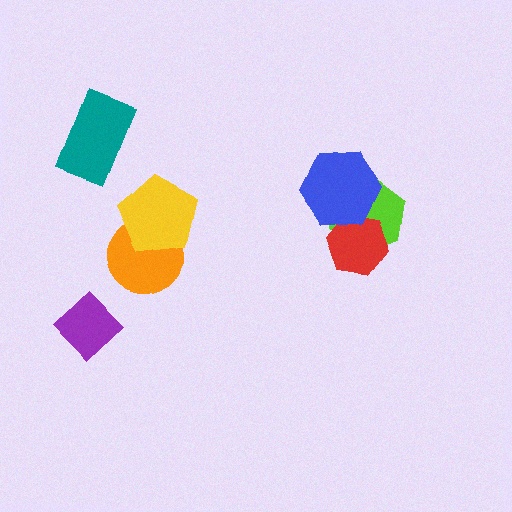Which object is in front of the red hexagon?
The blue hexagon is in front of the red hexagon.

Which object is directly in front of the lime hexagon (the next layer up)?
The red hexagon is directly in front of the lime hexagon.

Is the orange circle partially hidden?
Yes, it is partially covered by another shape.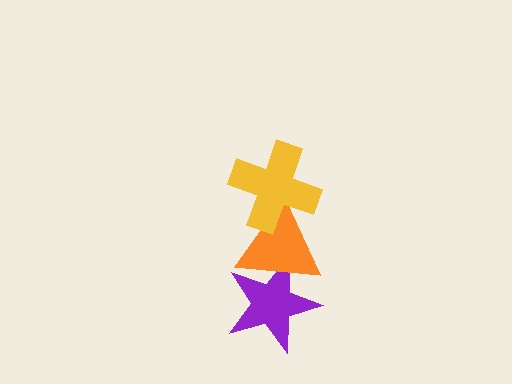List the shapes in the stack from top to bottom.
From top to bottom: the yellow cross, the orange triangle, the purple star.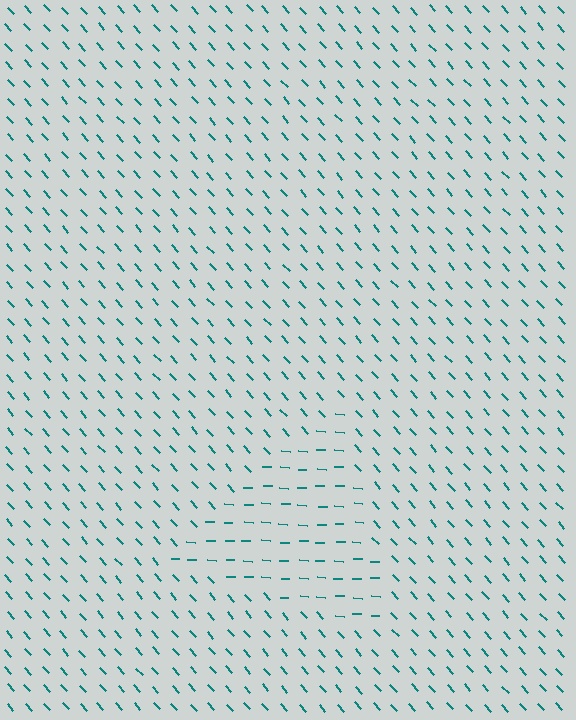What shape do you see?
I see a triangle.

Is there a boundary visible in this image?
Yes, there is a texture boundary formed by a change in line orientation.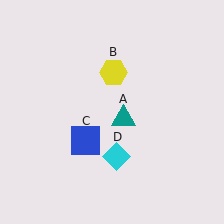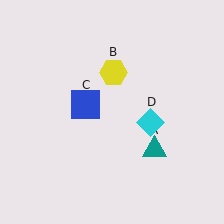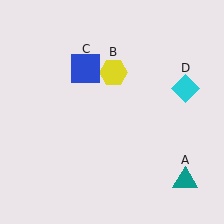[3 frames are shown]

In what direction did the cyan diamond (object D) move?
The cyan diamond (object D) moved up and to the right.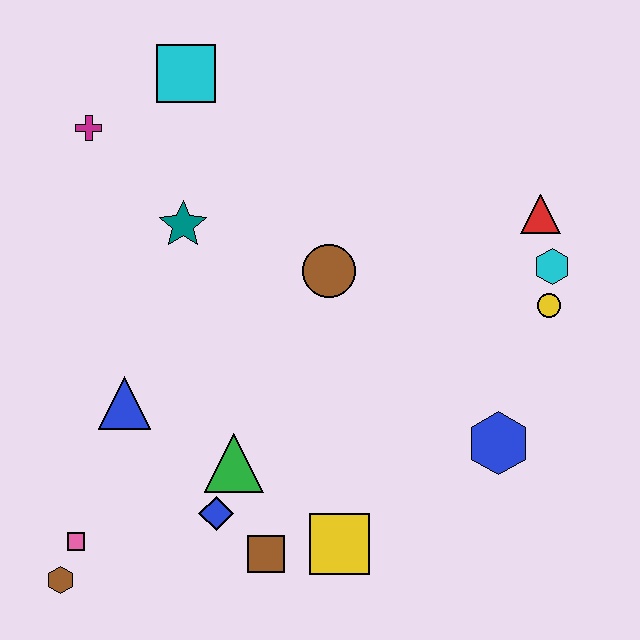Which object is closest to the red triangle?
The cyan hexagon is closest to the red triangle.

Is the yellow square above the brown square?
Yes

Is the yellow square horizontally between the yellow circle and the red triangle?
No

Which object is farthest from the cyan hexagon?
The brown hexagon is farthest from the cyan hexagon.